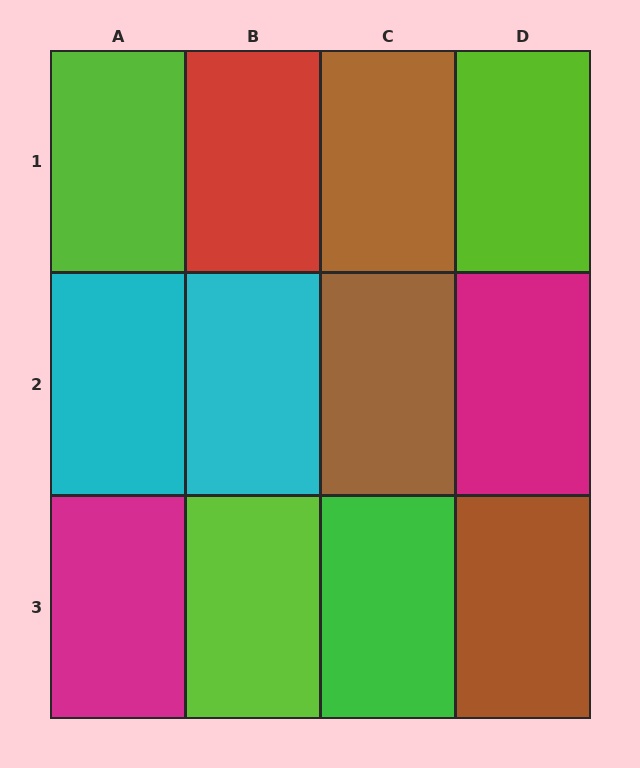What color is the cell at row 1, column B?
Red.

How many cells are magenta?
2 cells are magenta.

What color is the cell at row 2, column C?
Brown.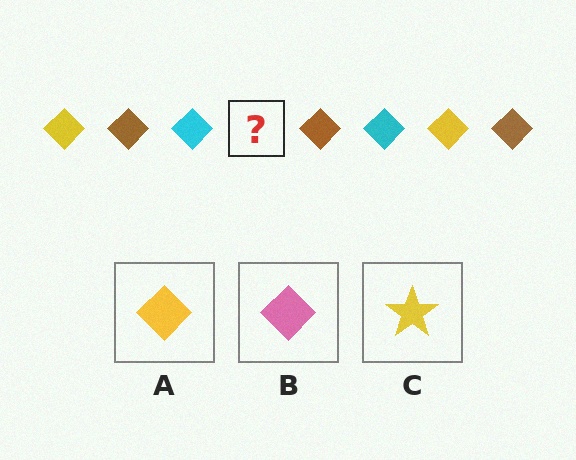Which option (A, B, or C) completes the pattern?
A.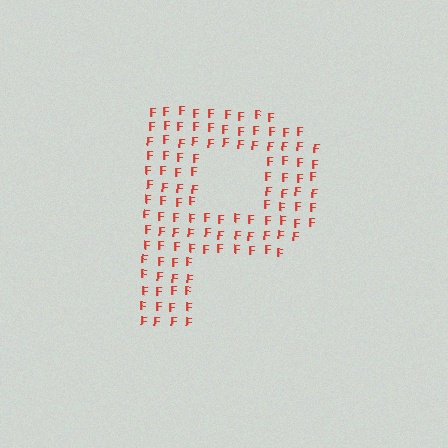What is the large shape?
The large shape is the letter P.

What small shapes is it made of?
It is made of small letter F's.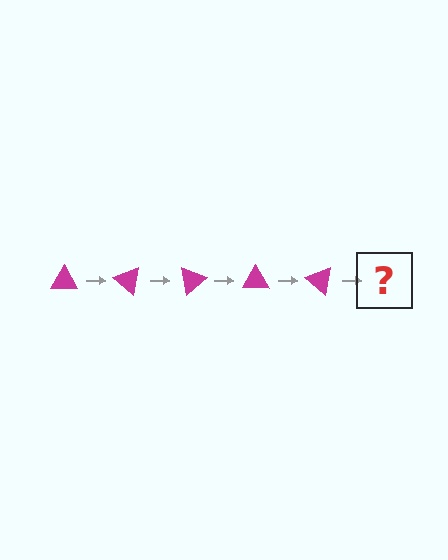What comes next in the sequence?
The next element should be a magenta triangle rotated 200 degrees.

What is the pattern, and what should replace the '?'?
The pattern is that the triangle rotates 40 degrees each step. The '?' should be a magenta triangle rotated 200 degrees.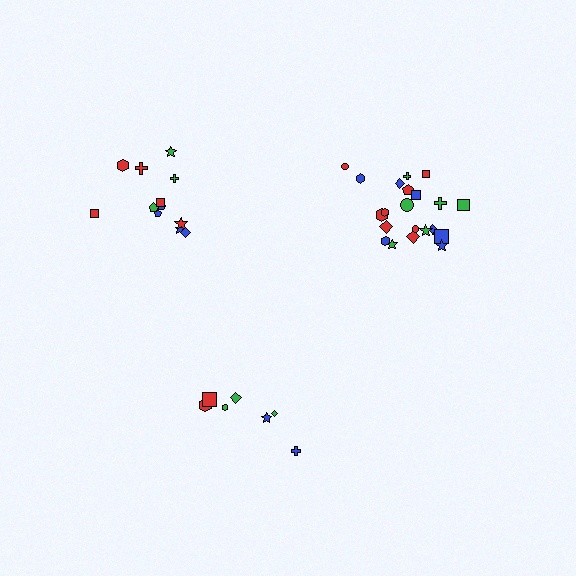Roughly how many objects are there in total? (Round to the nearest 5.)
Roughly 40 objects in total.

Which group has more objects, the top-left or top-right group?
The top-right group.